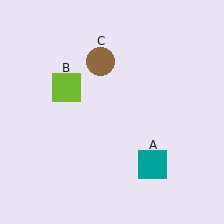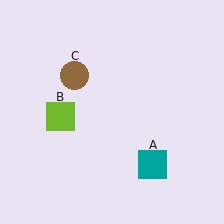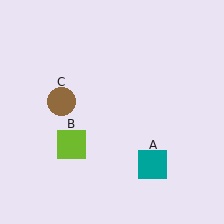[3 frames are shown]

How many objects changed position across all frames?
2 objects changed position: lime square (object B), brown circle (object C).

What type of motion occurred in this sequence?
The lime square (object B), brown circle (object C) rotated counterclockwise around the center of the scene.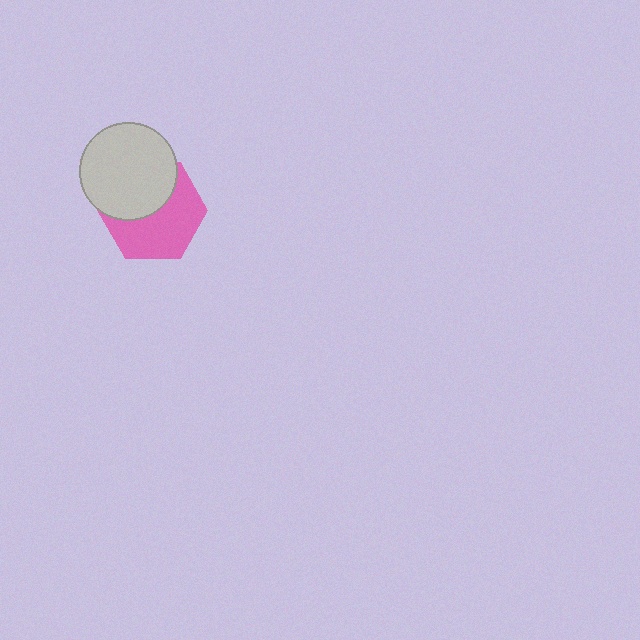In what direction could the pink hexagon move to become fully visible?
The pink hexagon could move down. That would shift it out from behind the light gray circle entirely.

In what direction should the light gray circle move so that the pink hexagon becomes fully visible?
The light gray circle should move up. That is the shortest direction to clear the overlap and leave the pink hexagon fully visible.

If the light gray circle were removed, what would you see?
You would see the complete pink hexagon.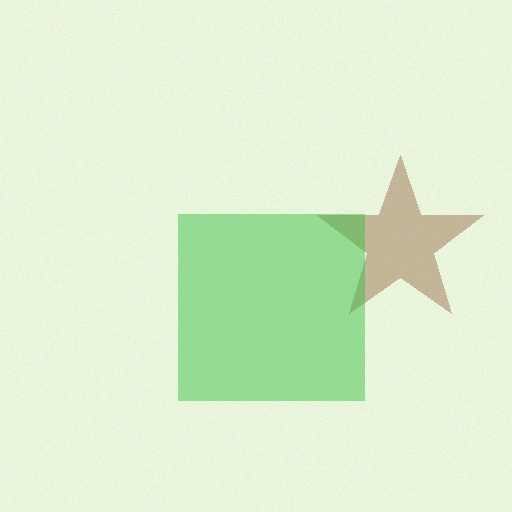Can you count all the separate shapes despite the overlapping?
Yes, there are 2 separate shapes.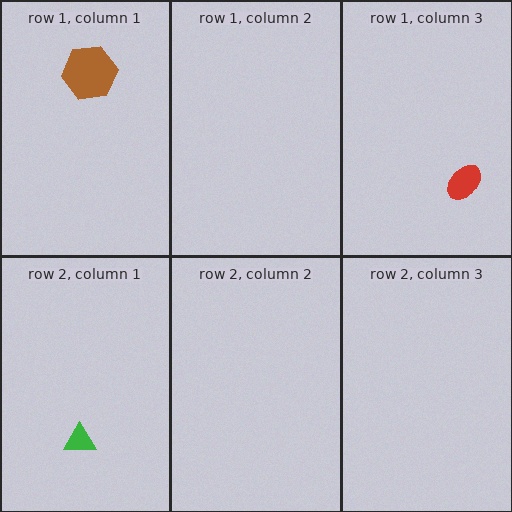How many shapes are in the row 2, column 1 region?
1.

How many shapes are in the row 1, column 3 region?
1.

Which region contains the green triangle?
The row 2, column 1 region.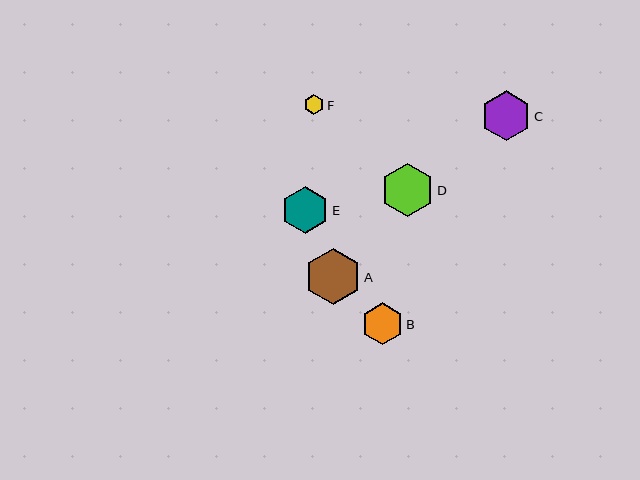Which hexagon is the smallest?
Hexagon F is the smallest with a size of approximately 20 pixels.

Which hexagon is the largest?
Hexagon A is the largest with a size of approximately 56 pixels.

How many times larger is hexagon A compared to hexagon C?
Hexagon A is approximately 1.1 times the size of hexagon C.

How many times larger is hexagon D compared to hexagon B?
Hexagon D is approximately 1.2 times the size of hexagon B.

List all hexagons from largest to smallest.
From largest to smallest: A, D, C, E, B, F.